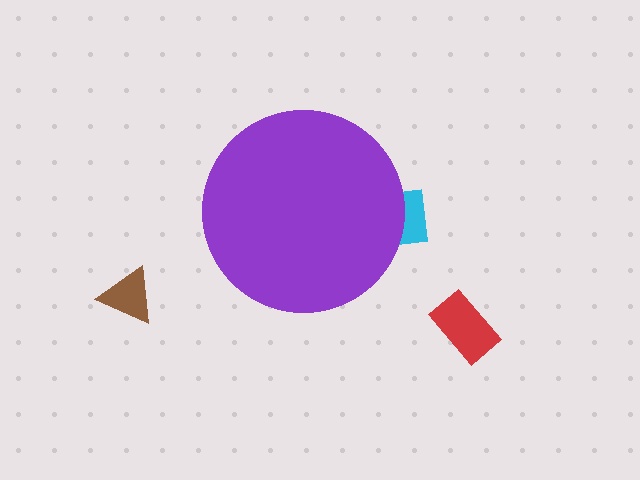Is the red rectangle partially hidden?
No, the red rectangle is fully visible.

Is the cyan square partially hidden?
Yes, the cyan square is partially hidden behind the purple circle.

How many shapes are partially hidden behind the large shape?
1 shape is partially hidden.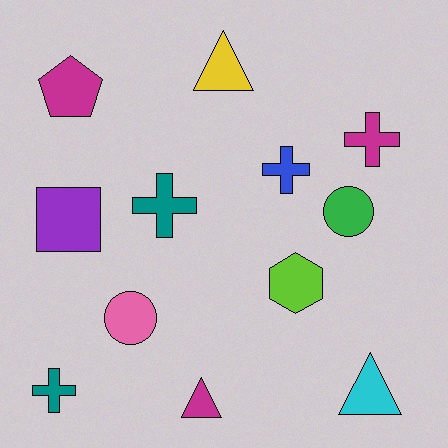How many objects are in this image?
There are 12 objects.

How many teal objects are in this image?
There are 2 teal objects.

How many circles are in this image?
There are 2 circles.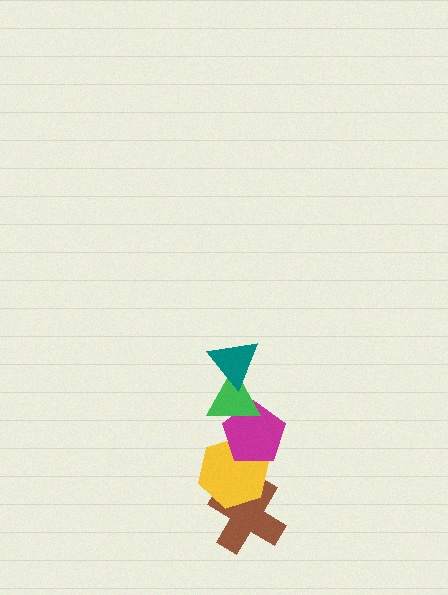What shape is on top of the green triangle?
The teal triangle is on top of the green triangle.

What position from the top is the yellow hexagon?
The yellow hexagon is 4th from the top.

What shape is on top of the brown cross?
The yellow hexagon is on top of the brown cross.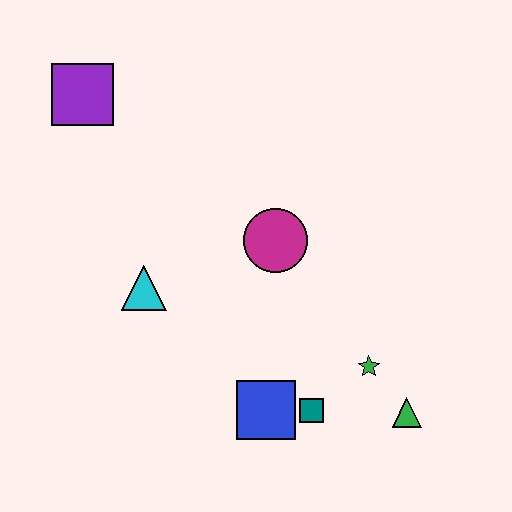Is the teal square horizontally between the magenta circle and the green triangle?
Yes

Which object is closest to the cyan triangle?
The magenta circle is closest to the cyan triangle.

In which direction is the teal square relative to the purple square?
The teal square is below the purple square.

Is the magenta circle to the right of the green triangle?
No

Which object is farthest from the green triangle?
The purple square is farthest from the green triangle.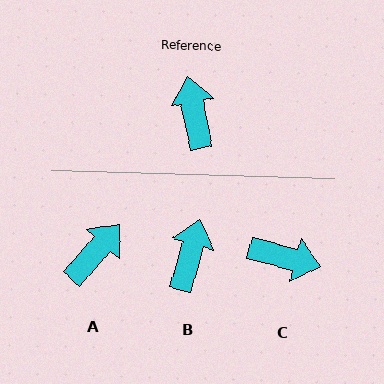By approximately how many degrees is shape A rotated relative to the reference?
Approximately 53 degrees clockwise.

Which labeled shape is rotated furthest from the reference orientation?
C, about 116 degrees away.